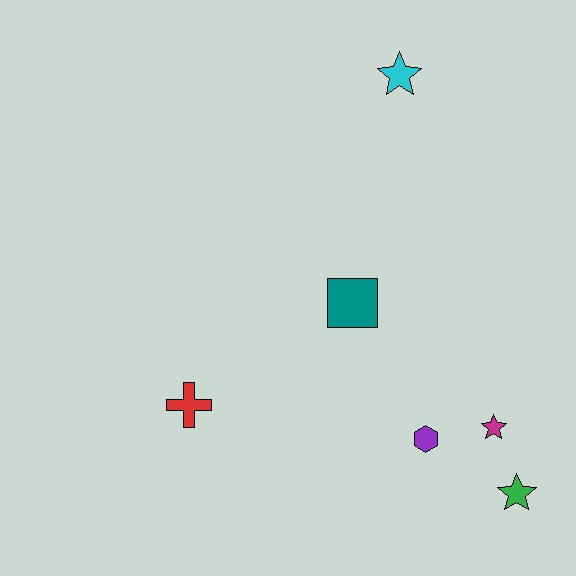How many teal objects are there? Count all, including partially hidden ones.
There is 1 teal object.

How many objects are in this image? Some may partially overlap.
There are 6 objects.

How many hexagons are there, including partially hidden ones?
There is 1 hexagon.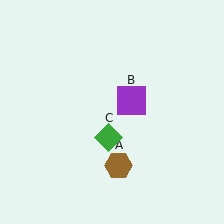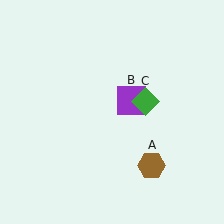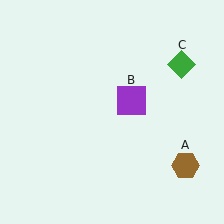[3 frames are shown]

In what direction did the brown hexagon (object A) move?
The brown hexagon (object A) moved right.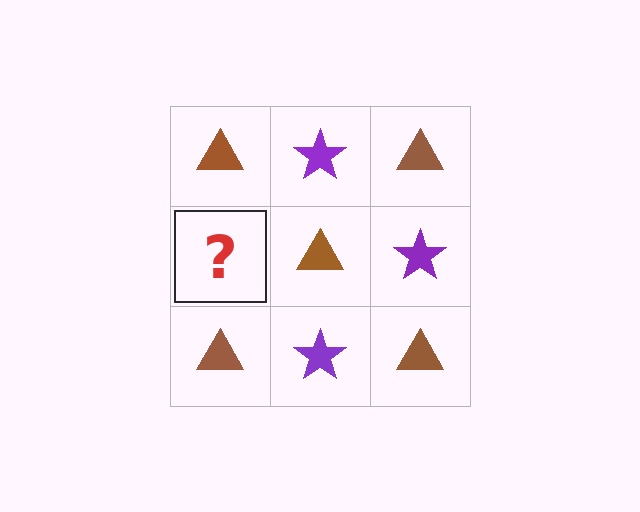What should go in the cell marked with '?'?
The missing cell should contain a purple star.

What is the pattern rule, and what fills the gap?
The rule is that it alternates brown triangle and purple star in a checkerboard pattern. The gap should be filled with a purple star.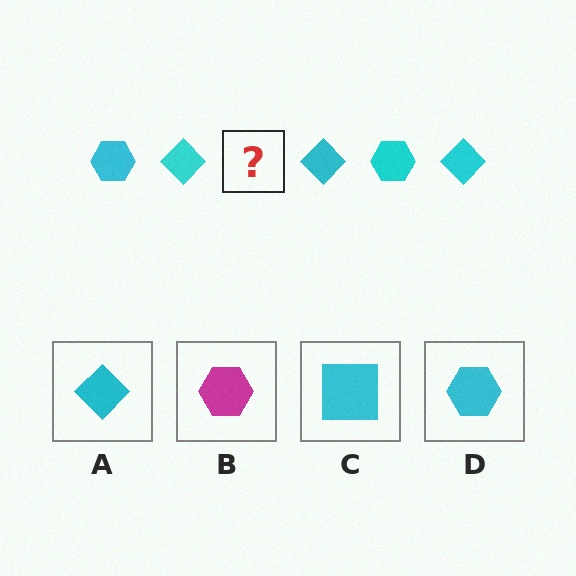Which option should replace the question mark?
Option D.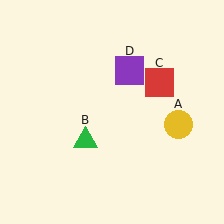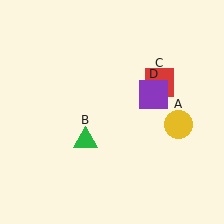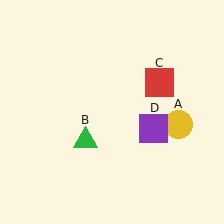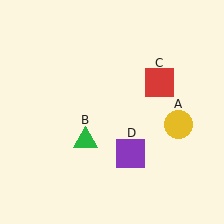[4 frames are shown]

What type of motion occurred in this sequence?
The purple square (object D) rotated clockwise around the center of the scene.